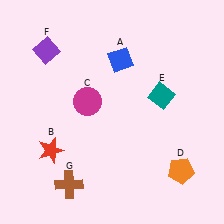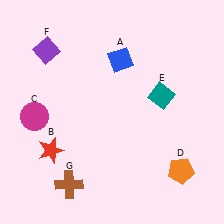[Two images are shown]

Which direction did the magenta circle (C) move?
The magenta circle (C) moved left.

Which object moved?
The magenta circle (C) moved left.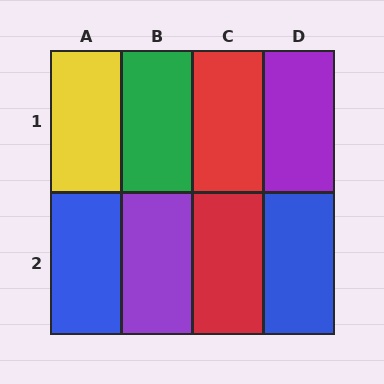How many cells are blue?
2 cells are blue.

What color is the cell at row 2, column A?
Blue.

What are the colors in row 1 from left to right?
Yellow, green, red, purple.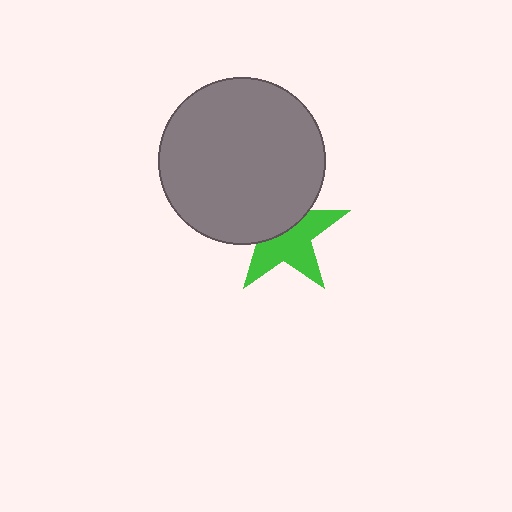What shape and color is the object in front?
The object in front is a gray circle.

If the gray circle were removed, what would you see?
You would see the complete green star.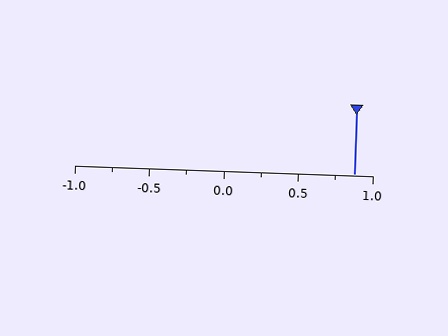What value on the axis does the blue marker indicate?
The marker indicates approximately 0.88.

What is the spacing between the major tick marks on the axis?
The major ticks are spaced 0.5 apart.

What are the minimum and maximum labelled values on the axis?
The axis runs from -1.0 to 1.0.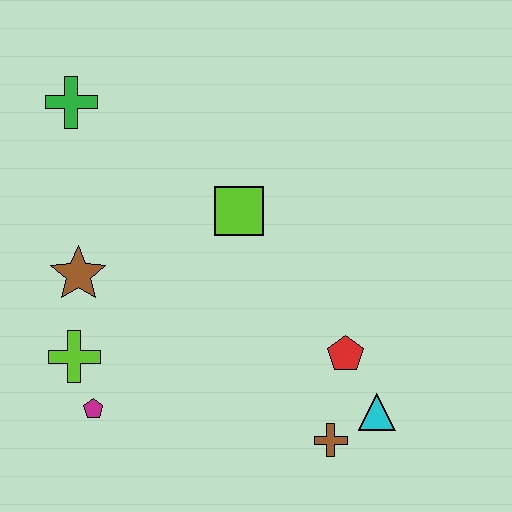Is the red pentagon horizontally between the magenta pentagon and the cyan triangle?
Yes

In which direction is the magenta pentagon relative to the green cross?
The magenta pentagon is below the green cross.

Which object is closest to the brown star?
The lime cross is closest to the brown star.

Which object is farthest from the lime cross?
The cyan triangle is farthest from the lime cross.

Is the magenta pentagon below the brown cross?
No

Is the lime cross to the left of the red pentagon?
Yes